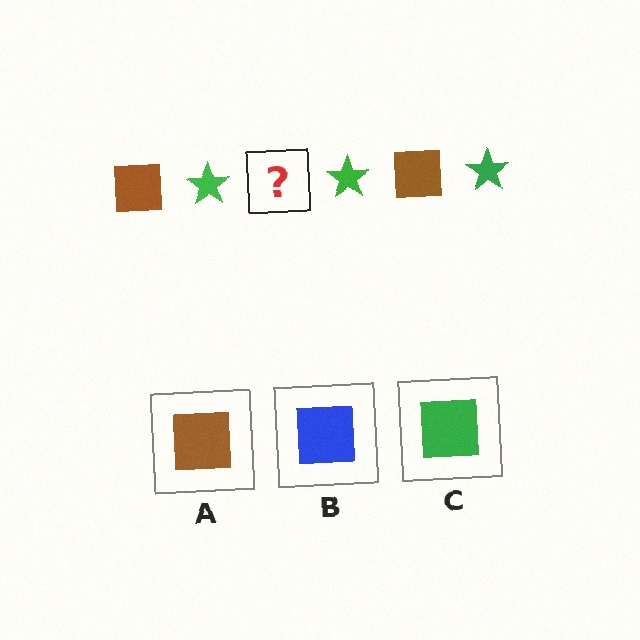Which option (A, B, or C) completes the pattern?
A.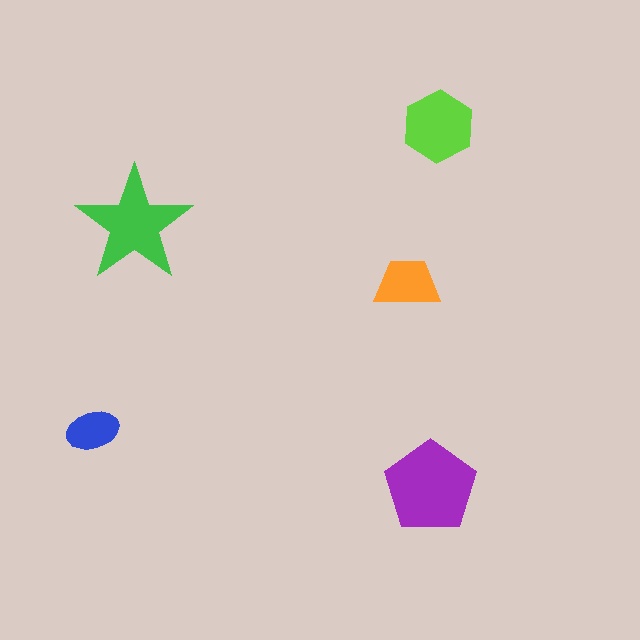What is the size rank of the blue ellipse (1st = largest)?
5th.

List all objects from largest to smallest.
The purple pentagon, the green star, the lime hexagon, the orange trapezoid, the blue ellipse.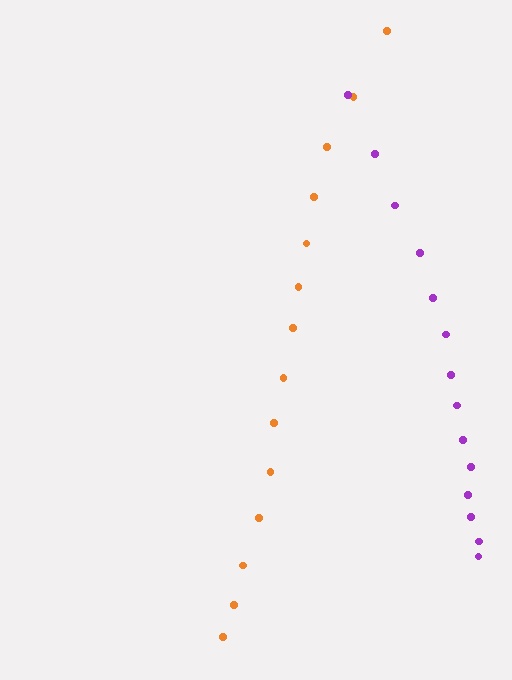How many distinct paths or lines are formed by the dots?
There are 2 distinct paths.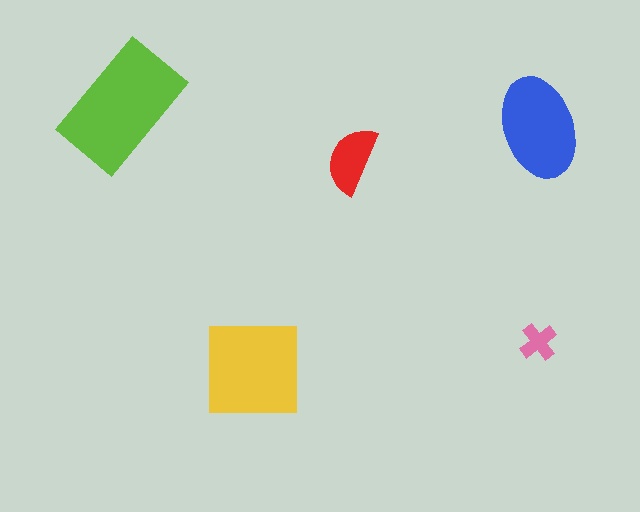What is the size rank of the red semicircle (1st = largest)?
4th.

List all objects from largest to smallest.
The lime rectangle, the yellow square, the blue ellipse, the red semicircle, the pink cross.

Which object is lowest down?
The yellow square is bottommost.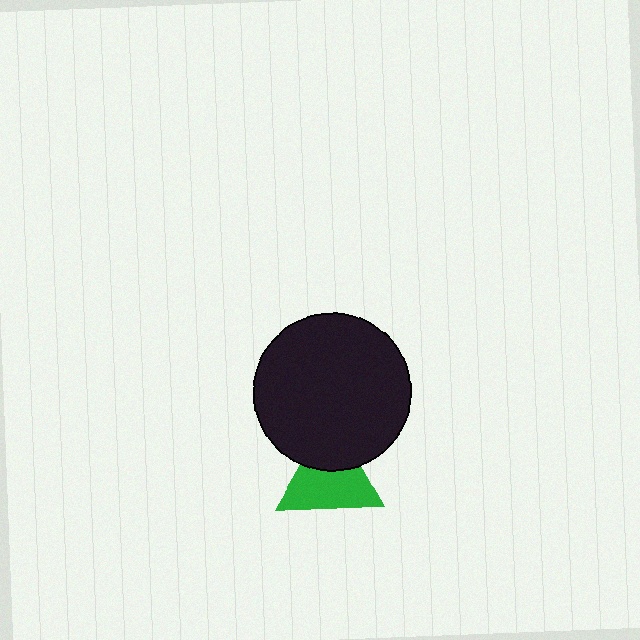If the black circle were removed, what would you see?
You would see the complete green triangle.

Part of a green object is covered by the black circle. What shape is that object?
It is a triangle.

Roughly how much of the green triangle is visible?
Most of it is visible (roughly 65%).